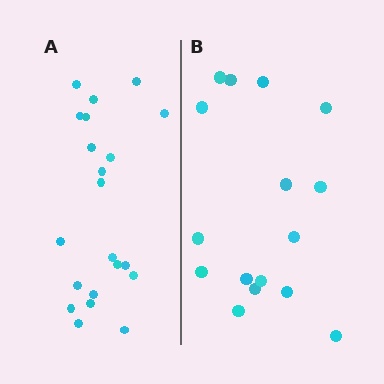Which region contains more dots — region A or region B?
Region A (the left region) has more dots.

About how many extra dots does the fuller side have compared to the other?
Region A has about 5 more dots than region B.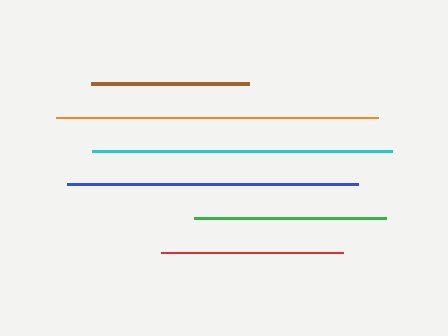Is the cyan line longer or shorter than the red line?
The cyan line is longer than the red line.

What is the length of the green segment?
The green segment is approximately 193 pixels long.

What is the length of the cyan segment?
The cyan segment is approximately 299 pixels long.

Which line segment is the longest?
The orange line is the longest at approximately 322 pixels.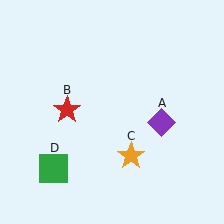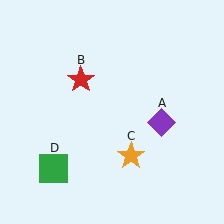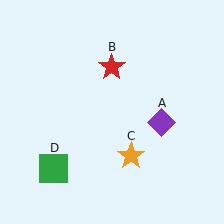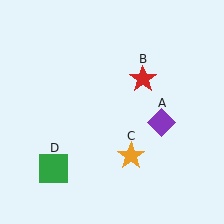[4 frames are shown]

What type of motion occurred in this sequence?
The red star (object B) rotated clockwise around the center of the scene.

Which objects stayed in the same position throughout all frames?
Purple diamond (object A) and orange star (object C) and green square (object D) remained stationary.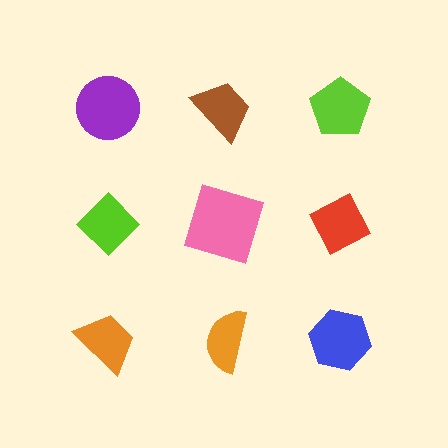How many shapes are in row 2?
3 shapes.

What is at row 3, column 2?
An orange semicircle.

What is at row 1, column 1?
A purple circle.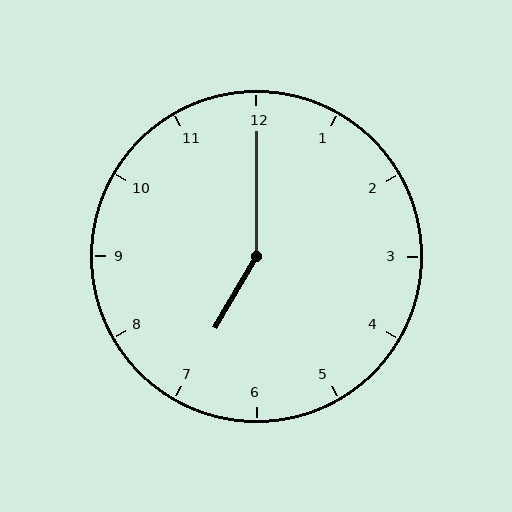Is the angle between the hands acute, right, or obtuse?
It is obtuse.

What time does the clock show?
7:00.